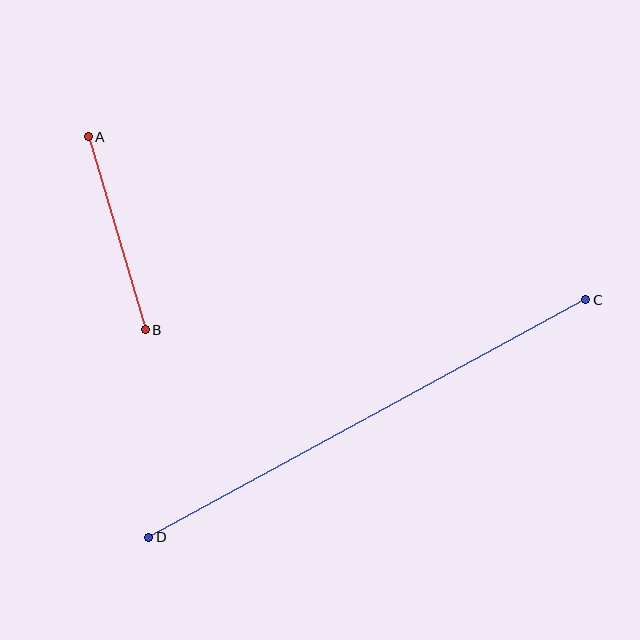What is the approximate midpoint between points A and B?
The midpoint is at approximately (117, 233) pixels.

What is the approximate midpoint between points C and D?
The midpoint is at approximately (367, 418) pixels.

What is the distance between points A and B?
The distance is approximately 201 pixels.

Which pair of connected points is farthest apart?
Points C and D are farthest apart.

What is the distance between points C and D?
The distance is approximately 497 pixels.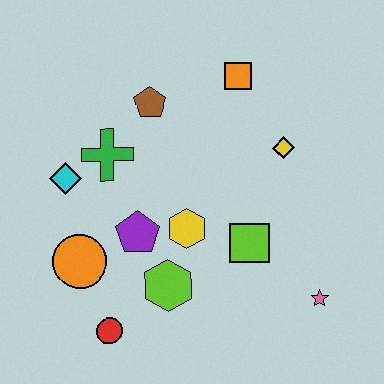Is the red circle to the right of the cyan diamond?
Yes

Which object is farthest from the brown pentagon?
The pink star is farthest from the brown pentagon.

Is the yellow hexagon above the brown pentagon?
No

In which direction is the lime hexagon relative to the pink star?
The lime hexagon is to the left of the pink star.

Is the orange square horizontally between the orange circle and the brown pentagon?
No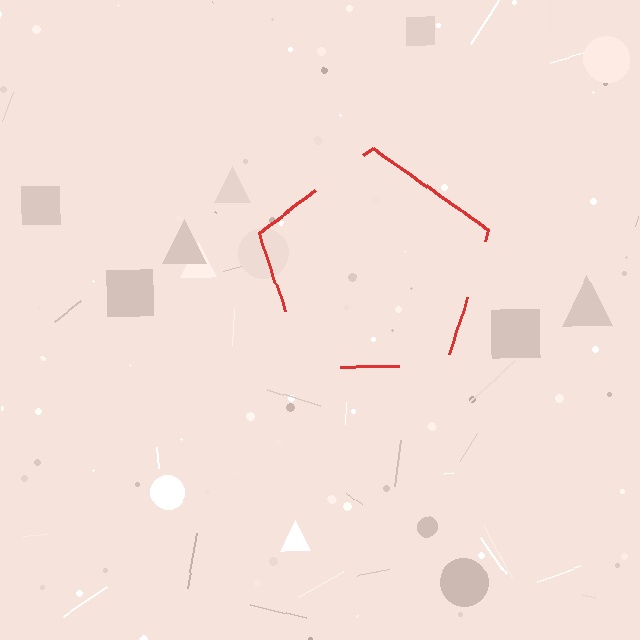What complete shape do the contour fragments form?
The contour fragments form a pentagon.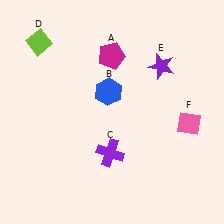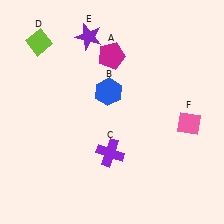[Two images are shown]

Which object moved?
The purple star (E) moved left.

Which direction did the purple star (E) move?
The purple star (E) moved left.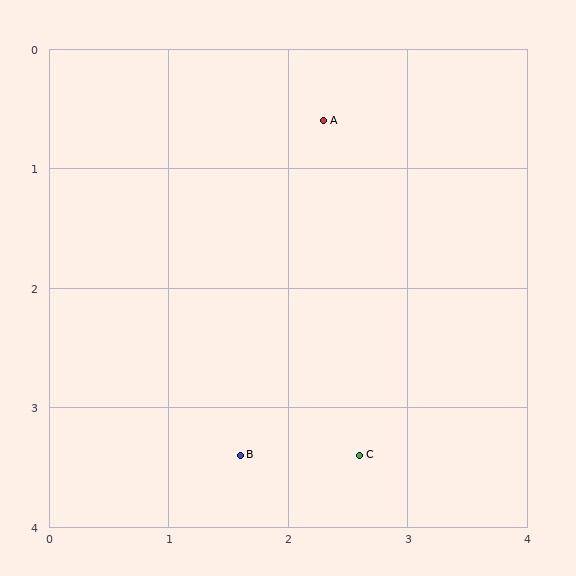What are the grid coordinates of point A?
Point A is at approximately (2.3, 0.6).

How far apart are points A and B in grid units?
Points A and B are about 2.9 grid units apart.